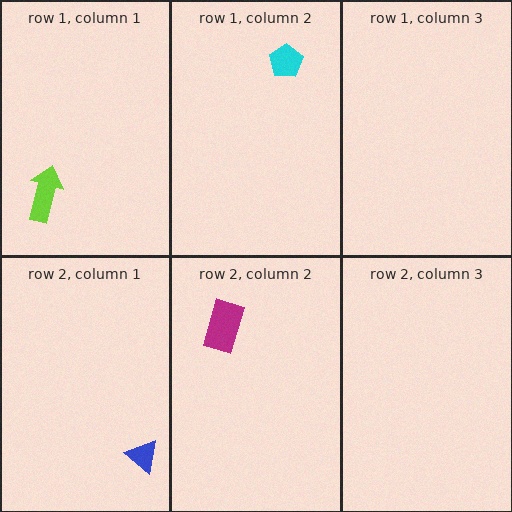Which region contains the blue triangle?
The row 2, column 1 region.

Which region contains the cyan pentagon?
The row 1, column 2 region.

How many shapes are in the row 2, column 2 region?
1.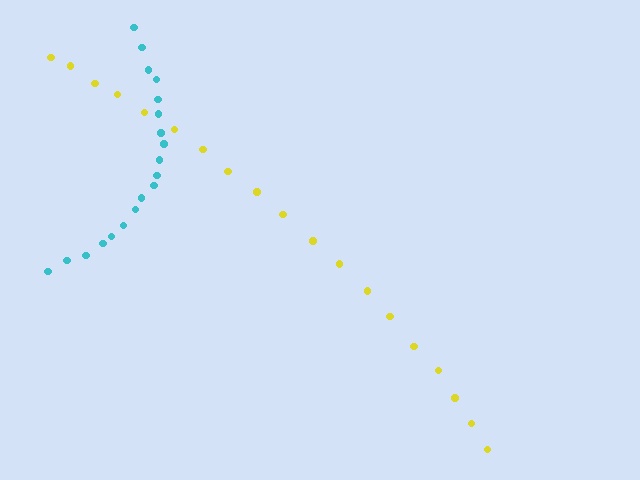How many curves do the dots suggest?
There are 2 distinct paths.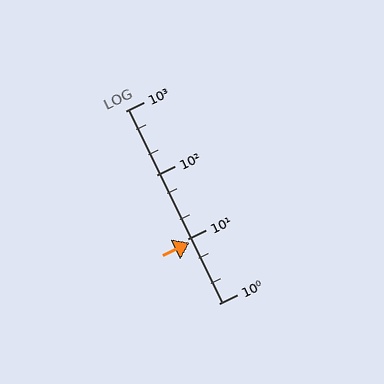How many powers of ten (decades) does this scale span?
The scale spans 3 decades, from 1 to 1000.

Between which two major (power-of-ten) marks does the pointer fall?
The pointer is between 1 and 10.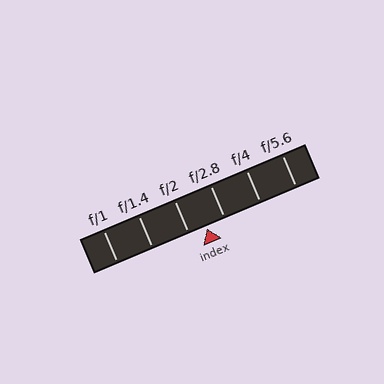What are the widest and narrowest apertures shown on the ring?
The widest aperture shown is f/1 and the narrowest is f/5.6.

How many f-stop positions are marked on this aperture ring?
There are 6 f-stop positions marked.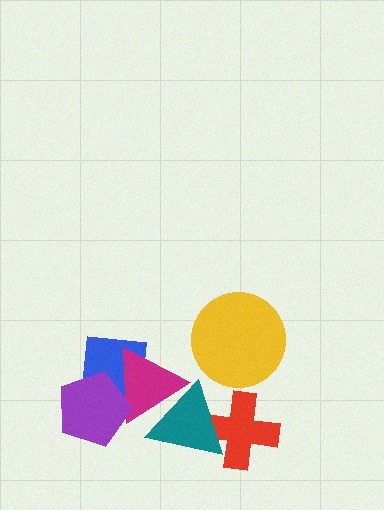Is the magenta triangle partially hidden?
Yes, it is partially covered by another shape.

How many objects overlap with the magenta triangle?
3 objects overlap with the magenta triangle.